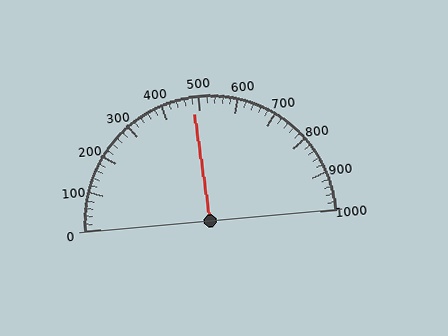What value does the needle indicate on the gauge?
The needle indicates approximately 480.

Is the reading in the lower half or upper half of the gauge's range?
The reading is in the lower half of the range (0 to 1000).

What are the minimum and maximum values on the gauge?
The gauge ranges from 0 to 1000.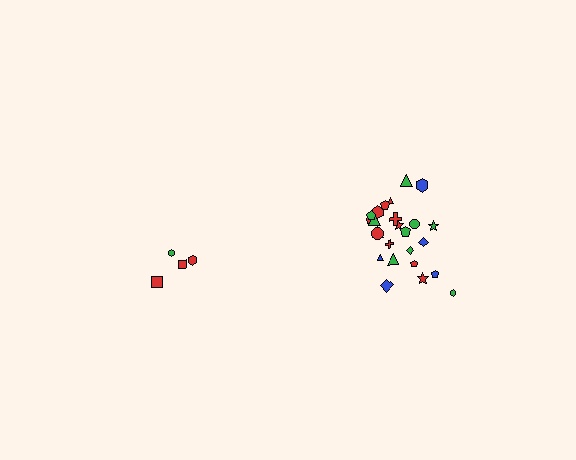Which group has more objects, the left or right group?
The right group.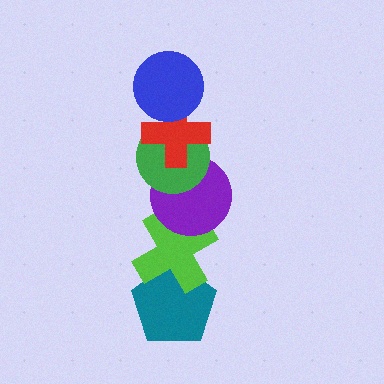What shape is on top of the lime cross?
The purple circle is on top of the lime cross.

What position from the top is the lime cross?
The lime cross is 5th from the top.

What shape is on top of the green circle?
The red cross is on top of the green circle.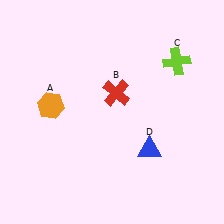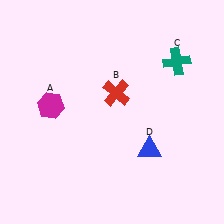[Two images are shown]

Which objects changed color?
A changed from orange to magenta. C changed from lime to teal.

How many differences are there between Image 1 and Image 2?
There are 2 differences between the two images.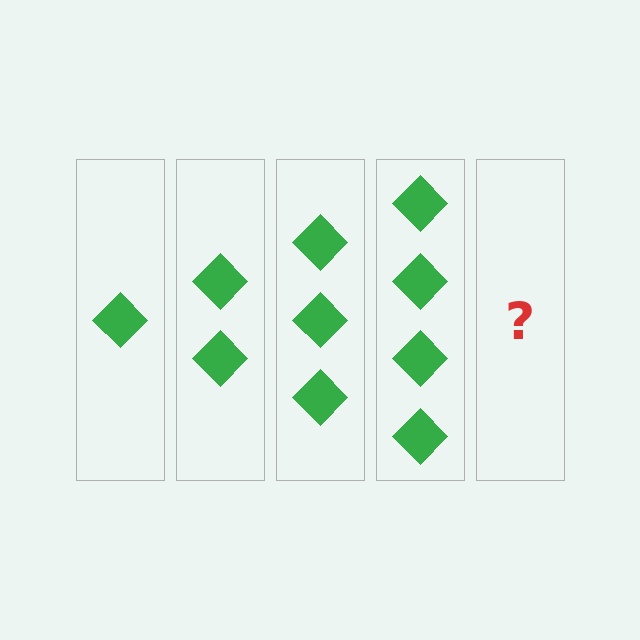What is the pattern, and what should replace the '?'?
The pattern is that each step adds one more diamond. The '?' should be 5 diamonds.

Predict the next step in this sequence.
The next step is 5 diamonds.